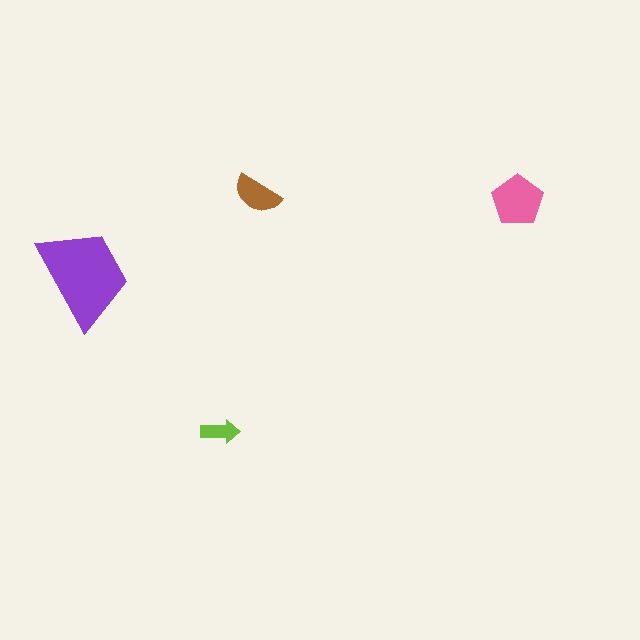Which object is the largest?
The purple trapezoid.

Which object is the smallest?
The lime arrow.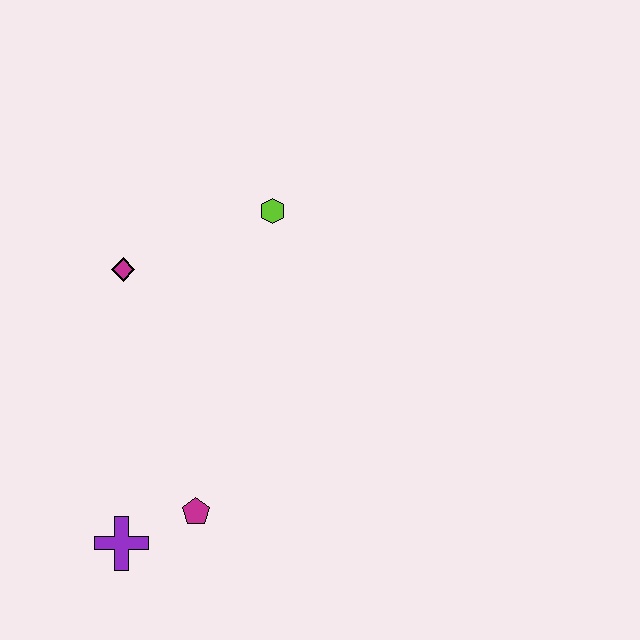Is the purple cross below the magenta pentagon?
Yes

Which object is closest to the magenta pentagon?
The purple cross is closest to the magenta pentagon.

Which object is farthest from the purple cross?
The lime hexagon is farthest from the purple cross.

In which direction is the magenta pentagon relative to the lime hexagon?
The magenta pentagon is below the lime hexagon.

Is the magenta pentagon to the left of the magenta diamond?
No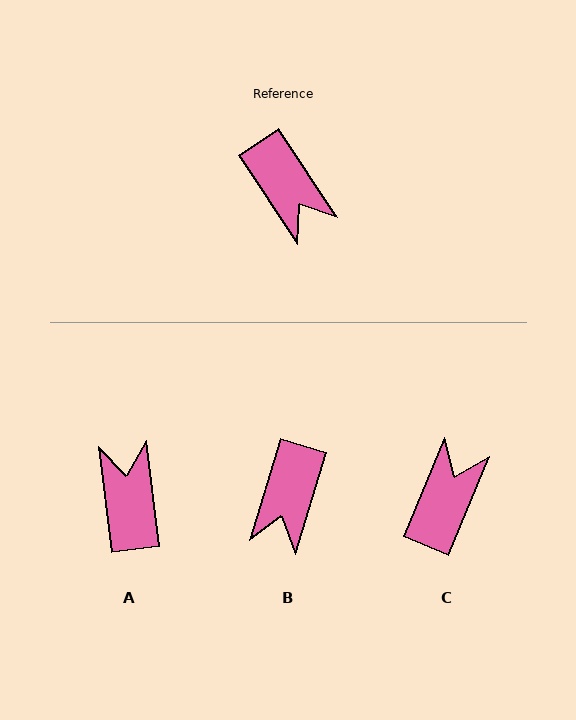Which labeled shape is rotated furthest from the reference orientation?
A, about 153 degrees away.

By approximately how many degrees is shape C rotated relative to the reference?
Approximately 124 degrees counter-clockwise.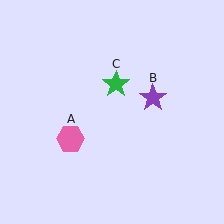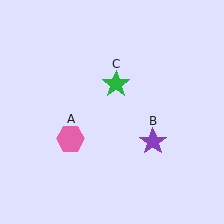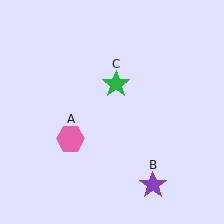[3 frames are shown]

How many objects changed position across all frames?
1 object changed position: purple star (object B).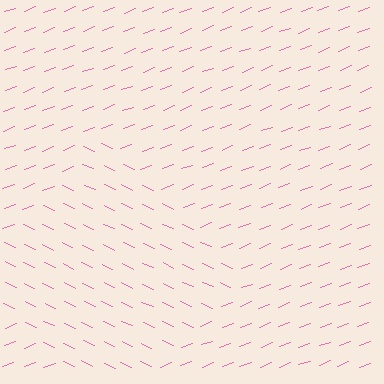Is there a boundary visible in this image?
Yes, there is a texture boundary formed by a change in line orientation.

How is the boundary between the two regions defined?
The boundary is defined purely by a change in line orientation (approximately 45 degrees difference). All lines are the same color and thickness.